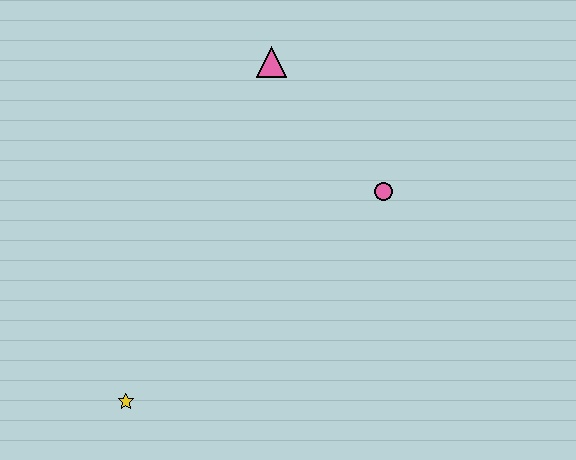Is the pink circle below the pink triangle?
Yes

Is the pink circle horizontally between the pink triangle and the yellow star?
No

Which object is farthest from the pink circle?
The yellow star is farthest from the pink circle.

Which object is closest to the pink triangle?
The pink circle is closest to the pink triangle.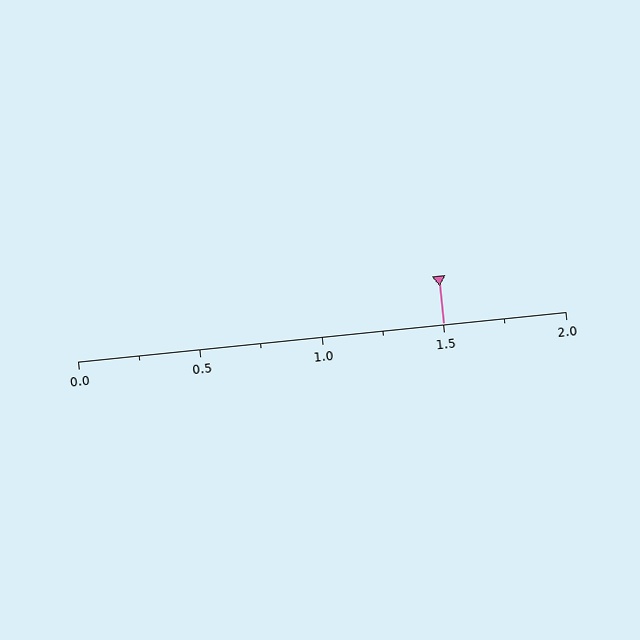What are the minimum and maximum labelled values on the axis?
The axis runs from 0.0 to 2.0.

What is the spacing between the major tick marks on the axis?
The major ticks are spaced 0.5 apart.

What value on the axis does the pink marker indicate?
The marker indicates approximately 1.5.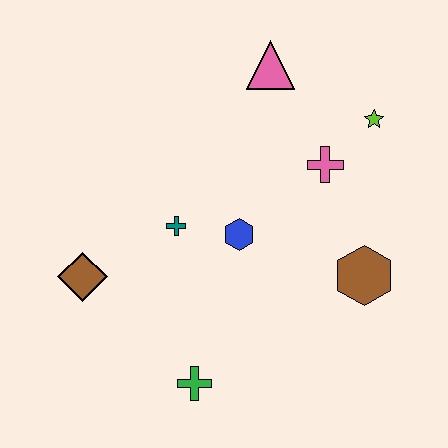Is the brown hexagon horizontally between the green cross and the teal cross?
No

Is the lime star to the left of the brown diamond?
No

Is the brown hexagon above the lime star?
No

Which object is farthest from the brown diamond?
The lime star is farthest from the brown diamond.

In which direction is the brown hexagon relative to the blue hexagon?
The brown hexagon is to the right of the blue hexagon.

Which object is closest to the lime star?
The pink cross is closest to the lime star.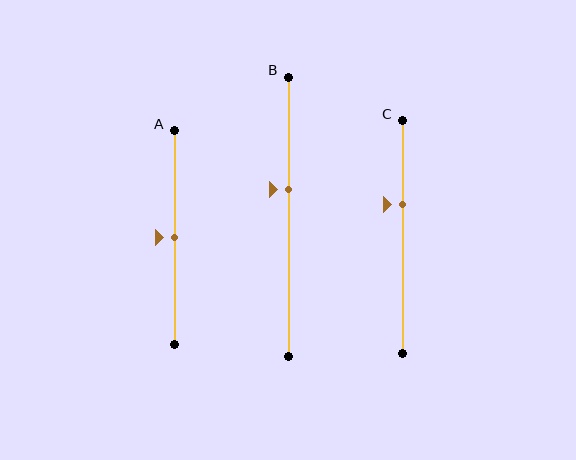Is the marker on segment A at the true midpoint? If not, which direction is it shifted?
Yes, the marker on segment A is at the true midpoint.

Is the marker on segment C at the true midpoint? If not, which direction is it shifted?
No, the marker on segment C is shifted upward by about 14% of the segment length.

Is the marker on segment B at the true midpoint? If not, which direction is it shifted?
No, the marker on segment B is shifted upward by about 10% of the segment length.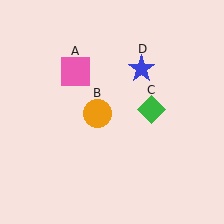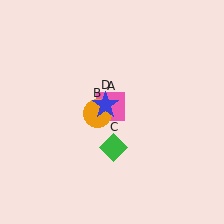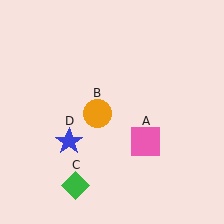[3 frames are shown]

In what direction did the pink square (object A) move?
The pink square (object A) moved down and to the right.